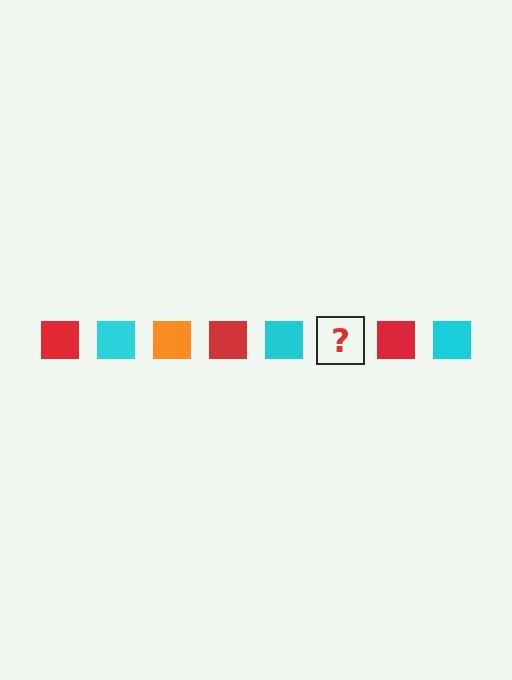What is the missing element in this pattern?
The missing element is an orange square.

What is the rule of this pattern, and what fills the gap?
The rule is that the pattern cycles through red, cyan, orange squares. The gap should be filled with an orange square.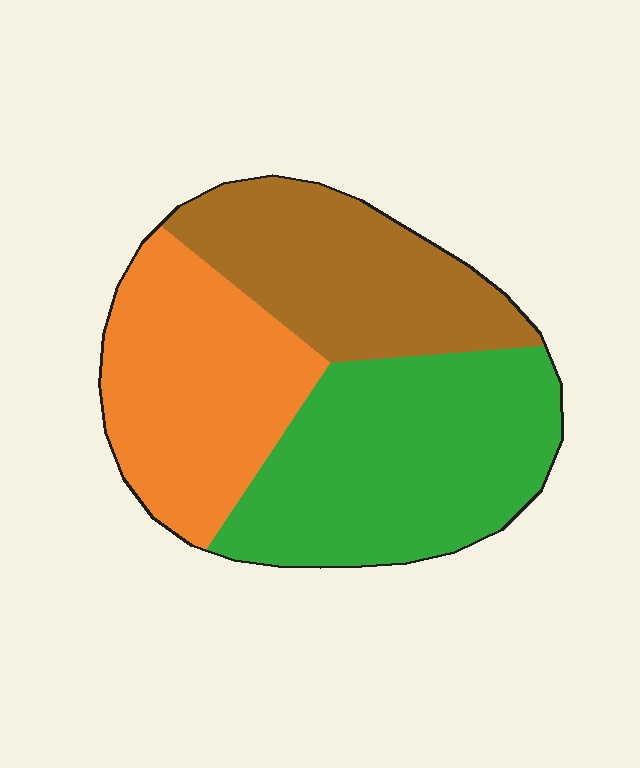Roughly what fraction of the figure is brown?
Brown takes up between a sixth and a third of the figure.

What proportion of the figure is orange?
Orange covers about 30% of the figure.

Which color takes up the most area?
Green, at roughly 40%.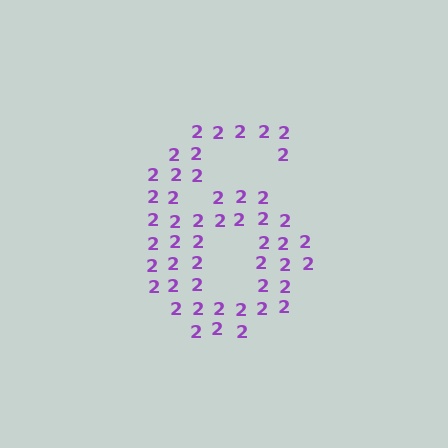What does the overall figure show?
The overall figure shows the digit 6.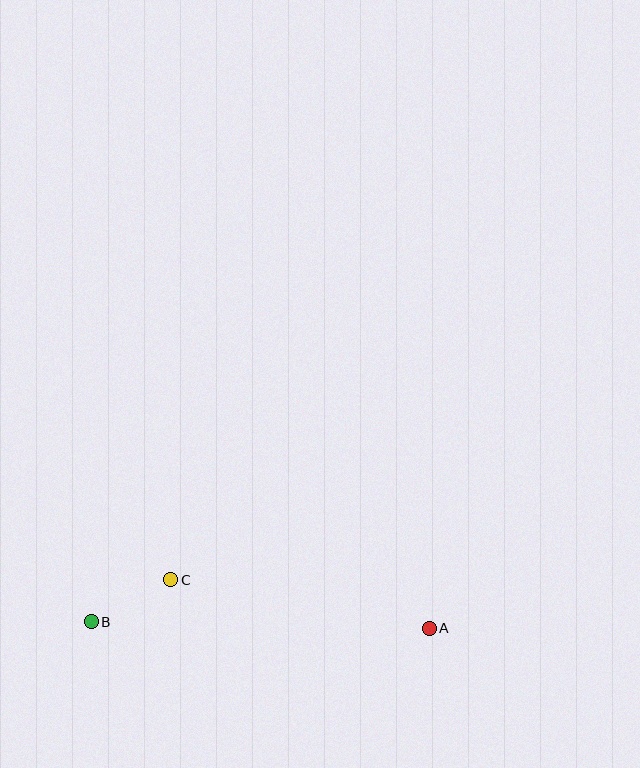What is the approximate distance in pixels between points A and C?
The distance between A and C is approximately 263 pixels.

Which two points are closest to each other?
Points B and C are closest to each other.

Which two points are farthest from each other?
Points A and B are farthest from each other.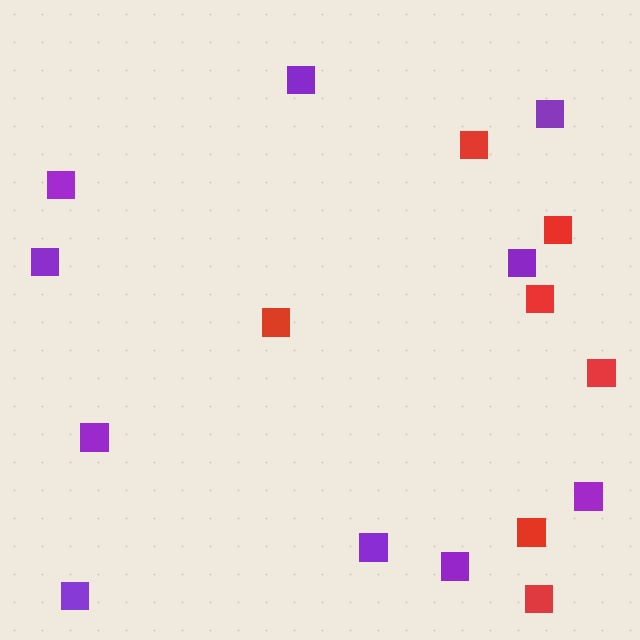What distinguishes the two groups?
There are 2 groups: one group of purple squares (10) and one group of red squares (7).